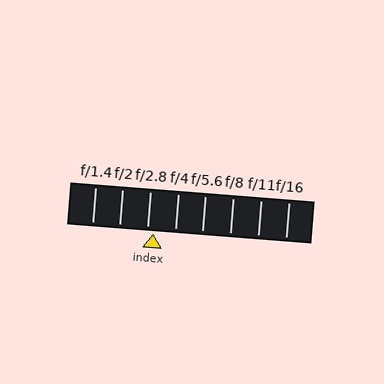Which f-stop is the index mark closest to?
The index mark is closest to f/2.8.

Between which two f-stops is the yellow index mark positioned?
The index mark is between f/2.8 and f/4.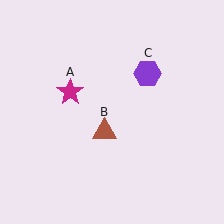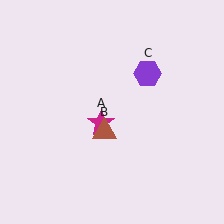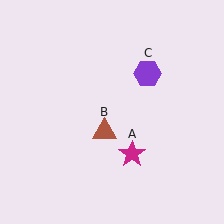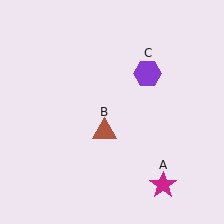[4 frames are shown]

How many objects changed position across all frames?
1 object changed position: magenta star (object A).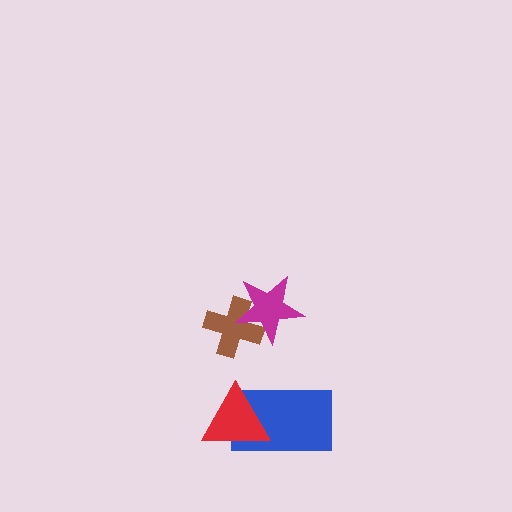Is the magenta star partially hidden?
No, no other shape covers it.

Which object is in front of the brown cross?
The magenta star is in front of the brown cross.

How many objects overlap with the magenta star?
1 object overlaps with the magenta star.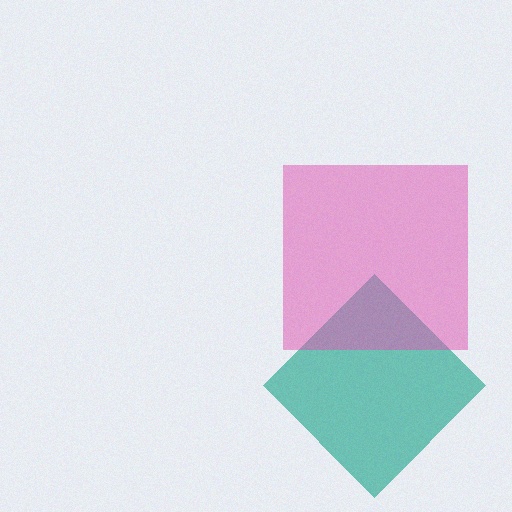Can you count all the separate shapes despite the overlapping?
Yes, there are 2 separate shapes.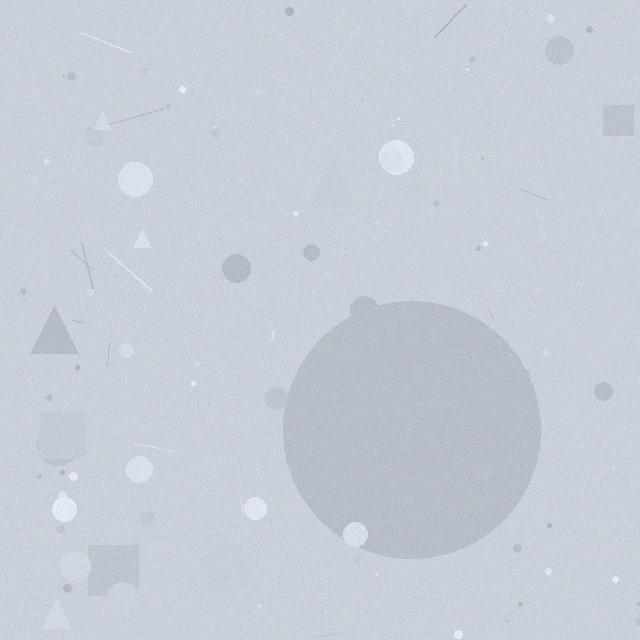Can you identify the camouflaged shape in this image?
The camouflaged shape is a circle.